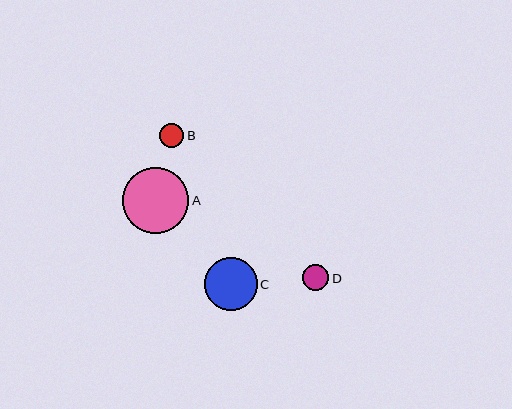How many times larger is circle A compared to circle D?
Circle A is approximately 2.5 times the size of circle D.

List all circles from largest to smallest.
From largest to smallest: A, C, D, B.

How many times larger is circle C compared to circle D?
Circle C is approximately 2.0 times the size of circle D.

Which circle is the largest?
Circle A is the largest with a size of approximately 66 pixels.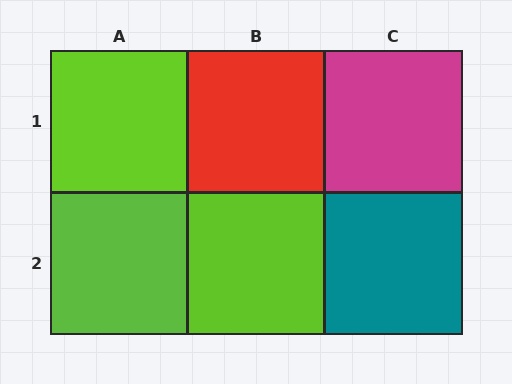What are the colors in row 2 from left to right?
Lime, lime, teal.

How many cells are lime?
3 cells are lime.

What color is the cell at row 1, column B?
Red.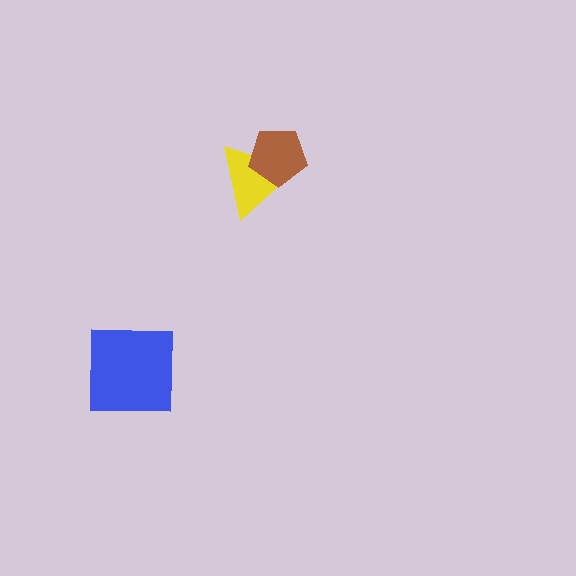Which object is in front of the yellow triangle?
The brown pentagon is in front of the yellow triangle.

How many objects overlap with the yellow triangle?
1 object overlaps with the yellow triangle.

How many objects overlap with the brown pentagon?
1 object overlaps with the brown pentagon.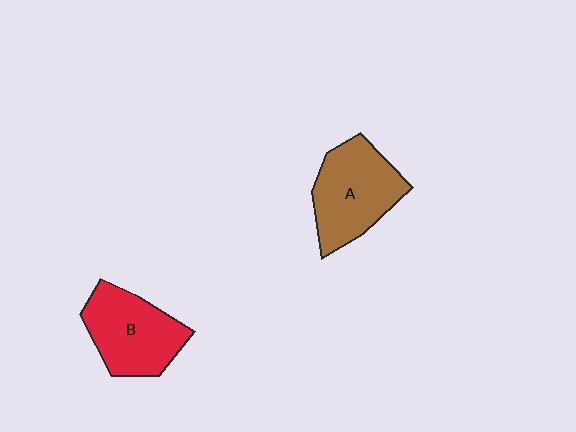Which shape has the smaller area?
Shape B (red).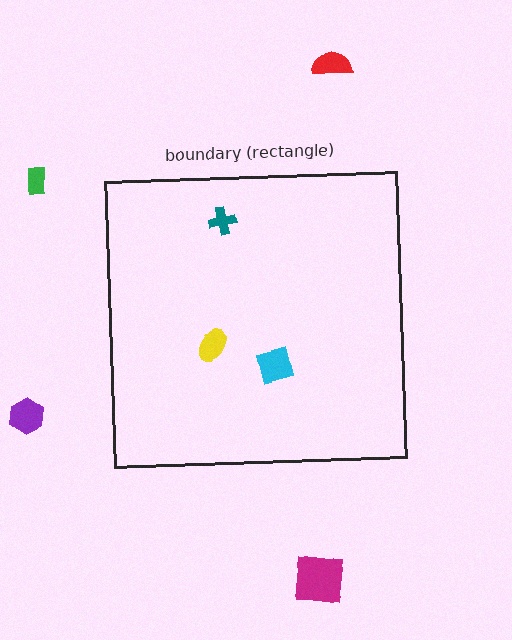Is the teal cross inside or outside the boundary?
Inside.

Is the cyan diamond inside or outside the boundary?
Inside.